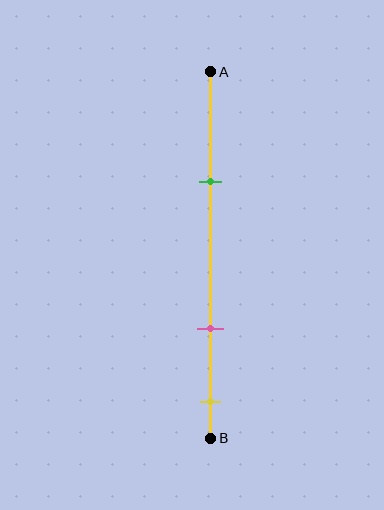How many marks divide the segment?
There are 3 marks dividing the segment.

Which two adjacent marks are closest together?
The pink and yellow marks are the closest adjacent pair.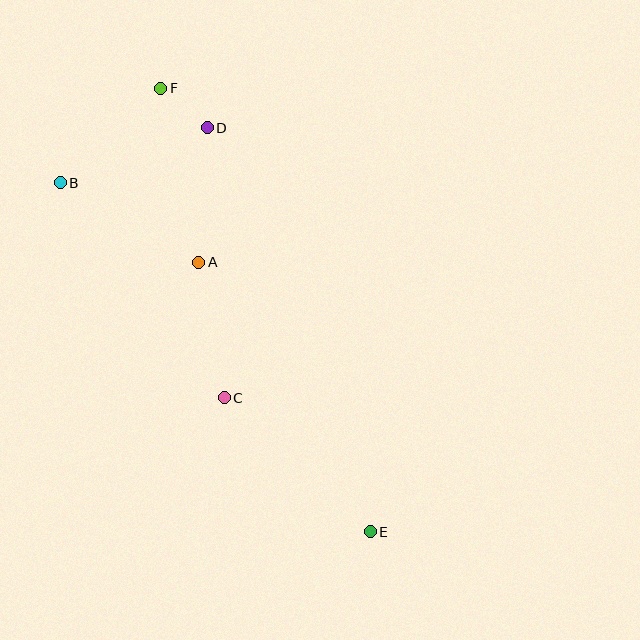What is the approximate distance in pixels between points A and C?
The distance between A and C is approximately 138 pixels.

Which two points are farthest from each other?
Points E and F are farthest from each other.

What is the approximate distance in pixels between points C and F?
The distance between C and F is approximately 316 pixels.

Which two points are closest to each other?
Points D and F are closest to each other.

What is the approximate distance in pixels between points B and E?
The distance between B and E is approximately 467 pixels.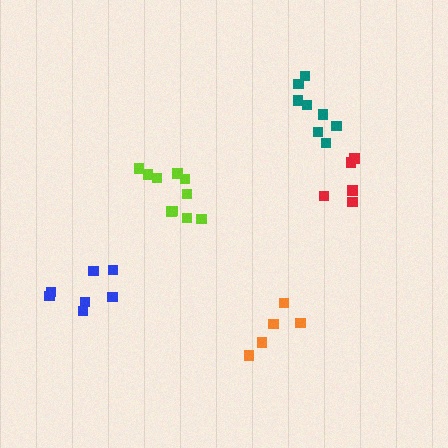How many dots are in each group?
Group 1: 7 dots, Group 2: 5 dots, Group 3: 5 dots, Group 4: 10 dots, Group 5: 8 dots (35 total).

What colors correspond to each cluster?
The clusters are colored: blue, orange, red, lime, teal.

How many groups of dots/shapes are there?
There are 5 groups.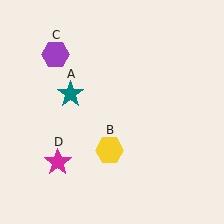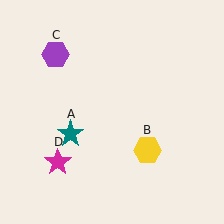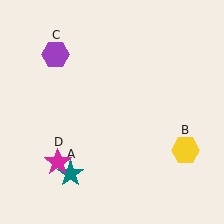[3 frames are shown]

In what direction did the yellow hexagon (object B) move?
The yellow hexagon (object B) moved right.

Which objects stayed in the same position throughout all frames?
Purple hexagon (object C) and magenta star (object D) remained stationary.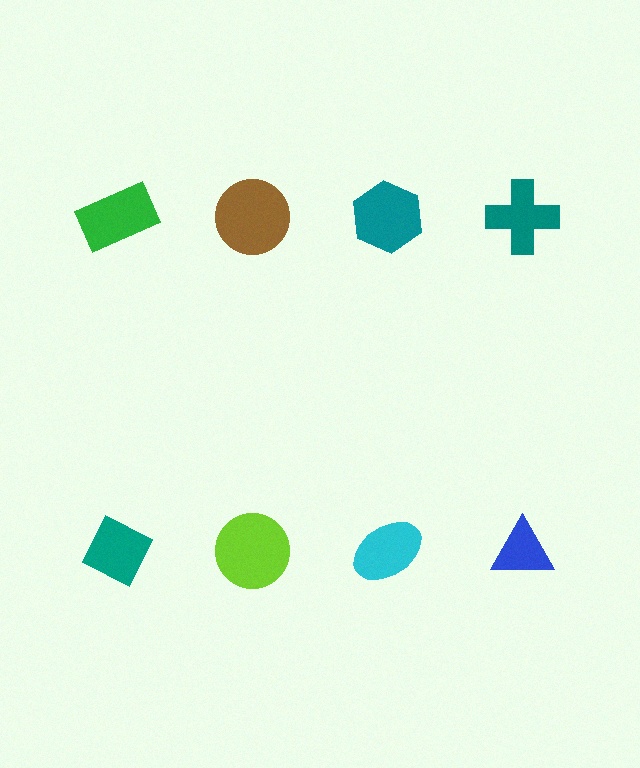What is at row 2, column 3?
A cyan ellipse.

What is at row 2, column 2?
A lime circle.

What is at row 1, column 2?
A brown circle.